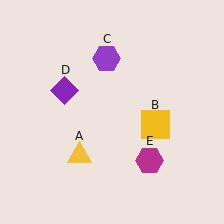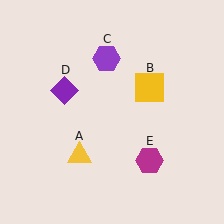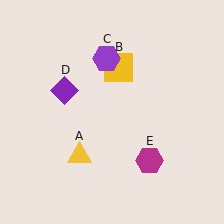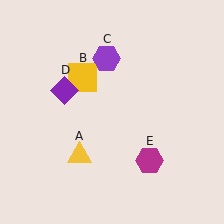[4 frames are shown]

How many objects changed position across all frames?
1 object changed position: yellow square (object B).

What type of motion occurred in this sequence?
The yellow square (object B) rotated counterclockwise around the center of the scene.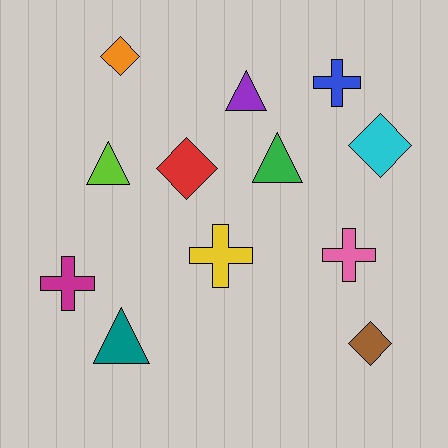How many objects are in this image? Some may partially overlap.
There are 12 objects.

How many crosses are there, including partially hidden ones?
There are 4 crosses.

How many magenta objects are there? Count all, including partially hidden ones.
There is 1 magenta object.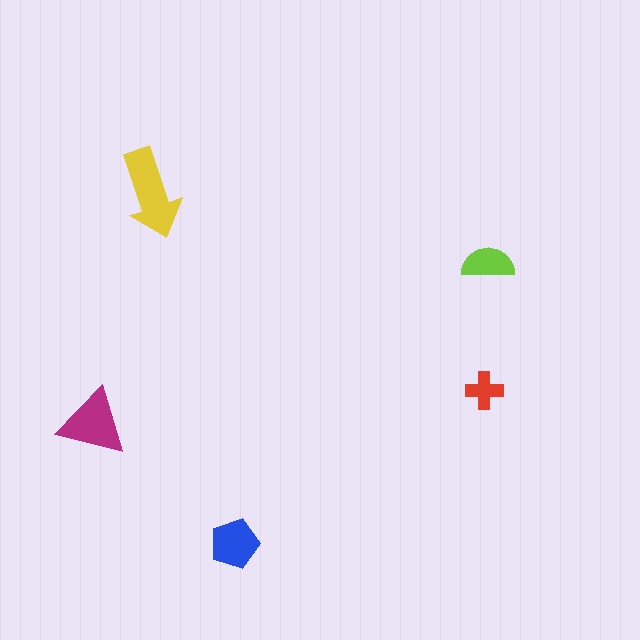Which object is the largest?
The yellow arrow.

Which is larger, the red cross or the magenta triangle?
The magenta triangle.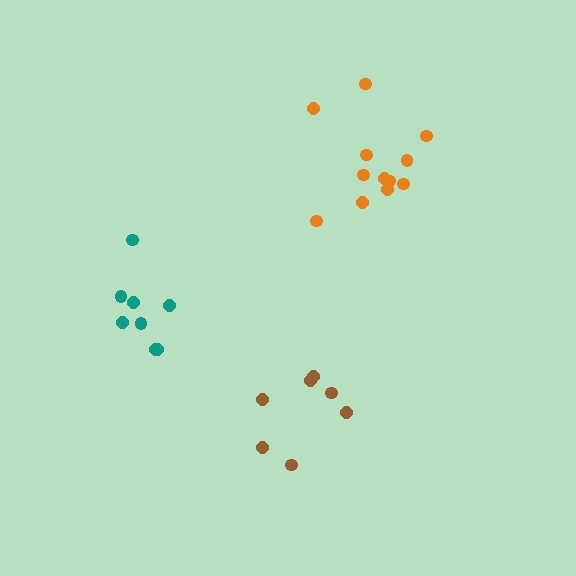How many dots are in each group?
Group 1: 8 dots, Group 2: 7 dots, Group 3: 12 dots (27 total).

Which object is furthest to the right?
The orange cluster is rightmost.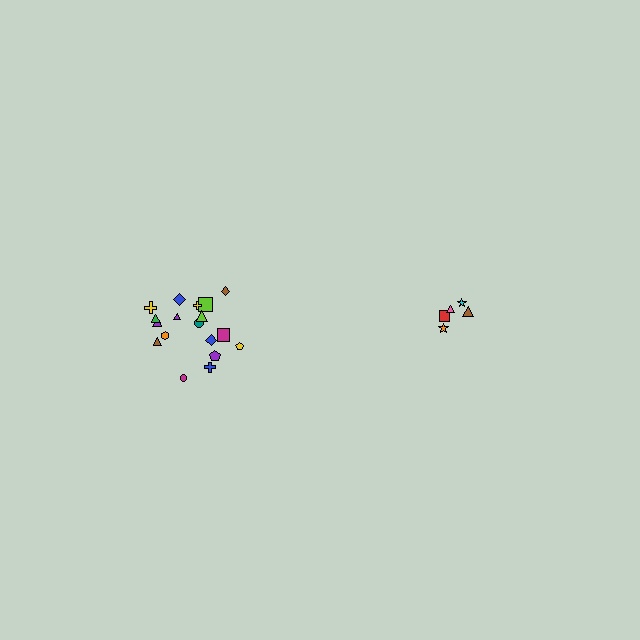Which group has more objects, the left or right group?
The left group.